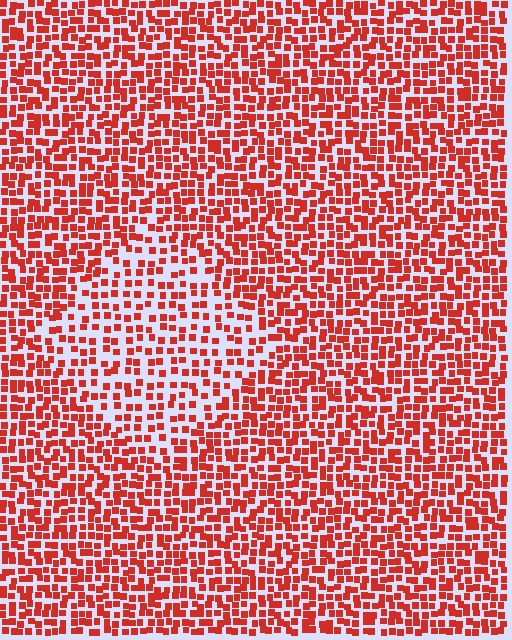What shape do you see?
I see a diamond.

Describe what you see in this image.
The image contains small red elements arranged at two different densities. A diamond-shaped region is visible where the elements are less densely packed than the surrounding area.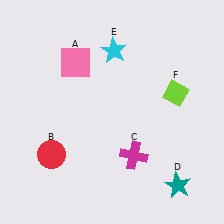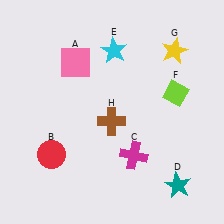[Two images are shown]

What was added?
A yellow star (G), a brown cross (H) were added in Image 2.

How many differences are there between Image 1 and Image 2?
There are 2 differences between the two images.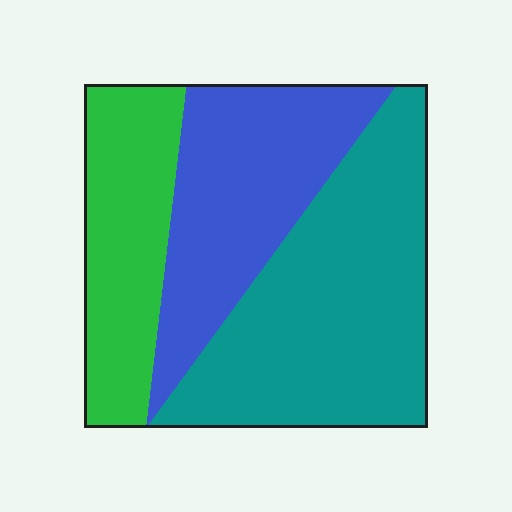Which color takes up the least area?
Green, at roughly 25%.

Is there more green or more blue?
Blue.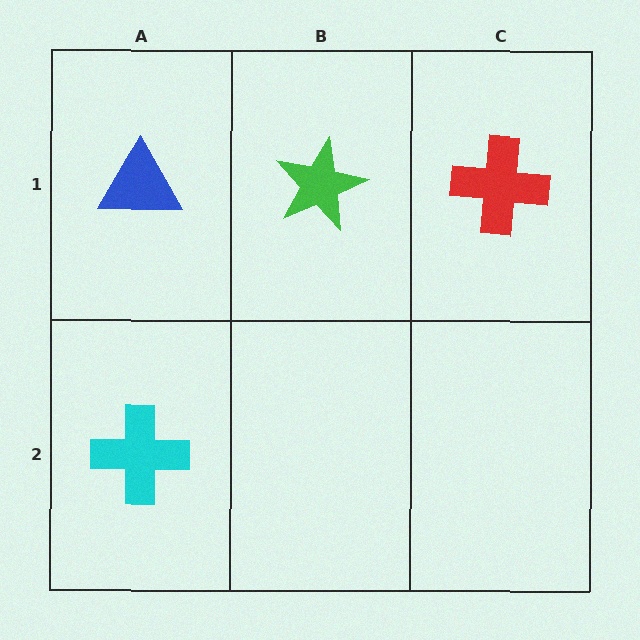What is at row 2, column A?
A cyan cross.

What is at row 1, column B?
A green star.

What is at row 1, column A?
A blue triangle.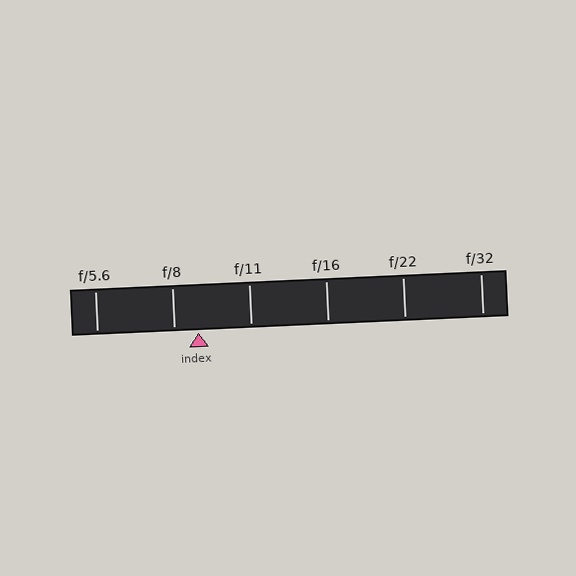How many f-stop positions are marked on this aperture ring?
There are 6 f-stop positions marked.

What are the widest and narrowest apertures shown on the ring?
The widest aperture shown is f/5.6 and the narrowest is f/32.